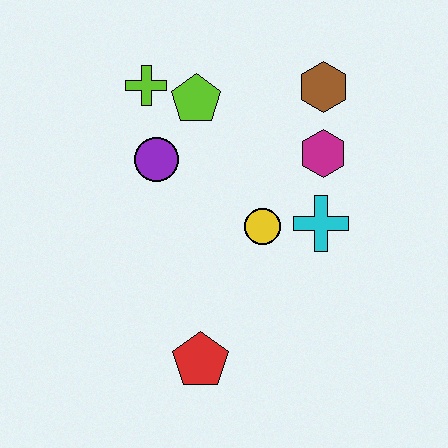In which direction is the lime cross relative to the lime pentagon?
The lime cross is to the left of the lime pentagon.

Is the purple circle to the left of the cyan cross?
Yes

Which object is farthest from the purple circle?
The red pentagon is farthest from the purple circle.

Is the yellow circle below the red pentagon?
No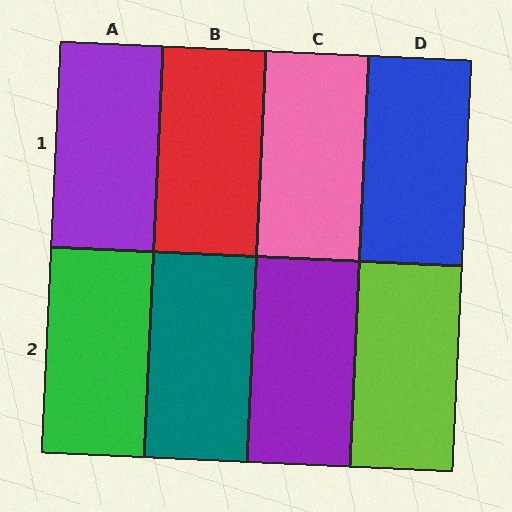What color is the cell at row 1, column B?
Red.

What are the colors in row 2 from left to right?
Green, teal, purple, lime.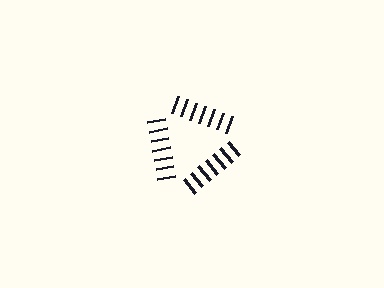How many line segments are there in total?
21 — 7 along each of the 3 edges.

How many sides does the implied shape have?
3 sides — the line-ends trace a triangle.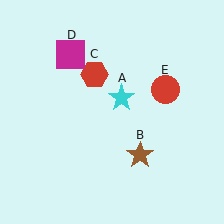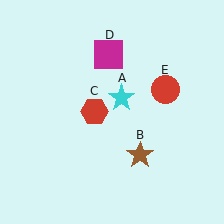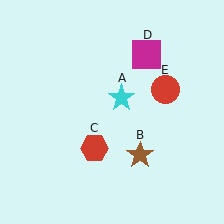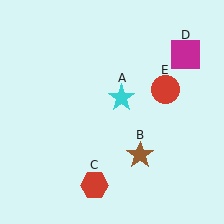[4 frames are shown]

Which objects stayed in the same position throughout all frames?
Cyan star (object A) and brown star (object B) and red circle (object E) remained stationary.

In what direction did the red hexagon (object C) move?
The red hexagon (object C) moved down.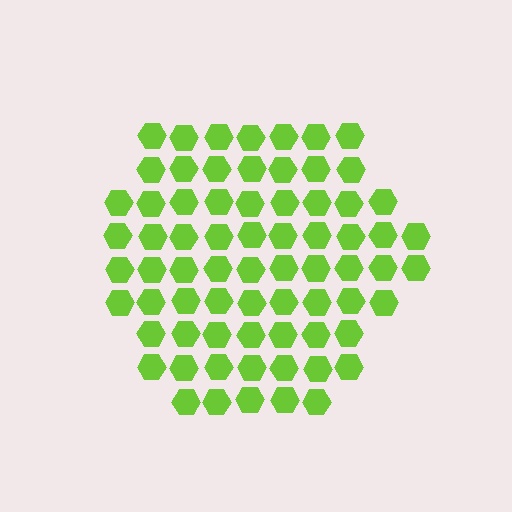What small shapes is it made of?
It is made of small hexagons.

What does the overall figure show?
The overall figure shows a hexagon.